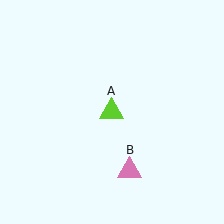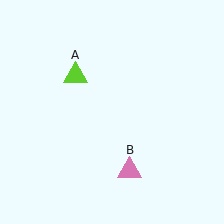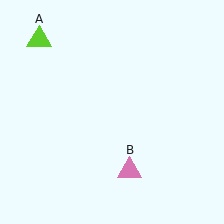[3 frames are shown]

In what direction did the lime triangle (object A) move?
The lime triangle (object A) moved up and to the left.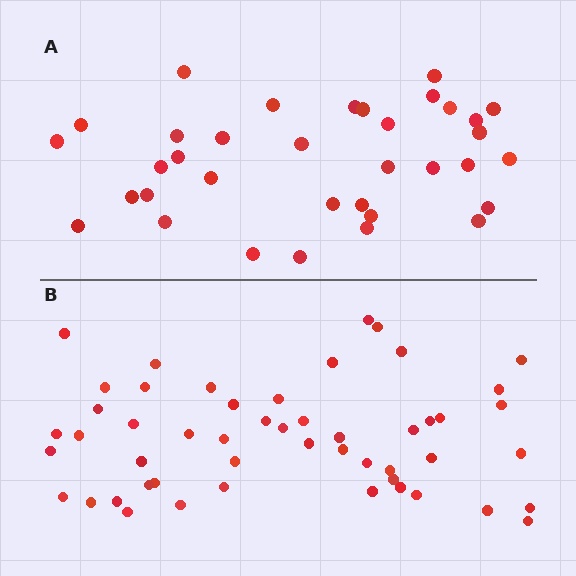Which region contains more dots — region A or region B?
Region B (the bottom region) has more dots.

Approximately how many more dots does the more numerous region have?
Region B has approximately 15 more dots than region A.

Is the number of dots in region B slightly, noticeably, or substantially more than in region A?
Region B has substantially more. The ratio is roughly 1.5 to 1.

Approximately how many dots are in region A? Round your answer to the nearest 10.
About 40 dots. (The exact count is 35, which rounds to 40.)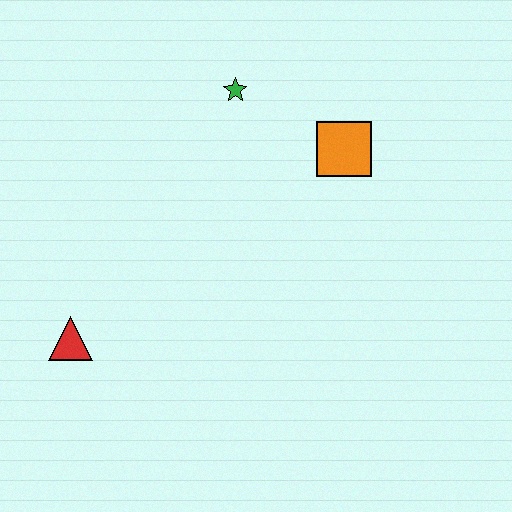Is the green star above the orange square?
Yes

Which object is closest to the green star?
The orange square is closest to the green star.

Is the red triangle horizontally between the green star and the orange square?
No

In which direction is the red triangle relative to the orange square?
The red triangle is to the left of the orange square.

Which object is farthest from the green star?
The red triangle is farthest from the green star.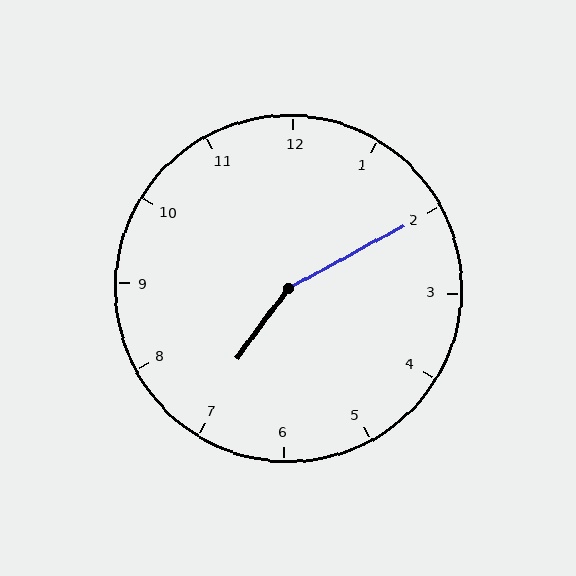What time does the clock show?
7:10.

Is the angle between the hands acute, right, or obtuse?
It is obtuse.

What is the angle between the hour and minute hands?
Approximately 155 degrees.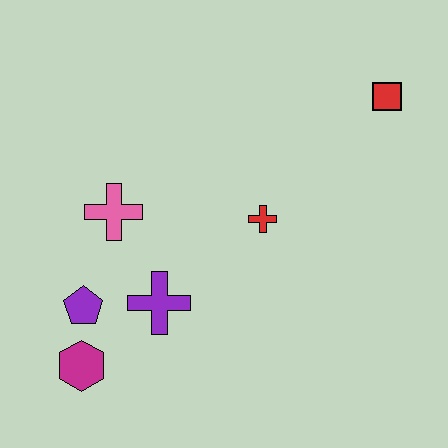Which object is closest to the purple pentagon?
The magenta hexagon is closest to the purple pentagon.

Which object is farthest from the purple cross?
The red square is farthest from the purple cross.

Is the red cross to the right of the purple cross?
Yes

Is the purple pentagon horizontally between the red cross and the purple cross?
No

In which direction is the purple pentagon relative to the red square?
The purple pentagon is to the left of the red square.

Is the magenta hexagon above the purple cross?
No